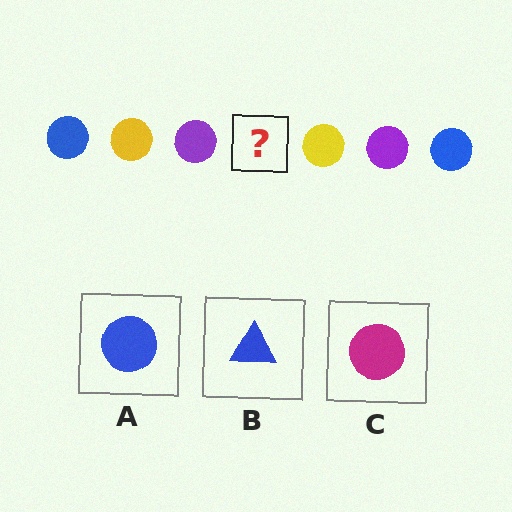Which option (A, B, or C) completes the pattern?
A.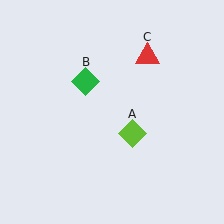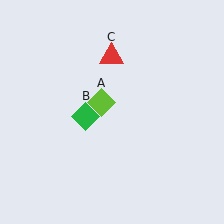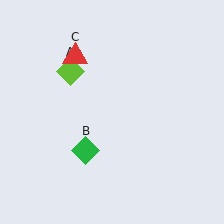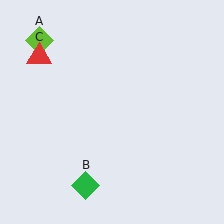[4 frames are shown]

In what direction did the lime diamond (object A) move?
The lime diamond (object A) moved up and to the left.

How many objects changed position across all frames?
3 objects changed position: lime diamond (object A), green diamond (object B), red triangle (object C).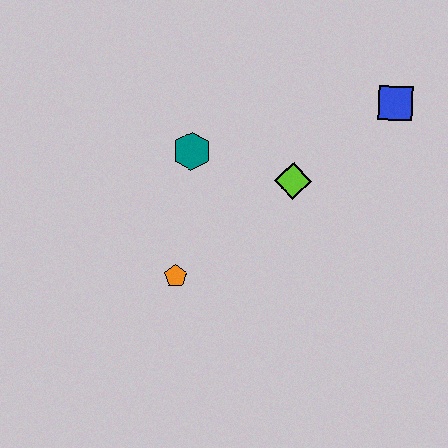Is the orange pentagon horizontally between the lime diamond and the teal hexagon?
No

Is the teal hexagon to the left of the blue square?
Yes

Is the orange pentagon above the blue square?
No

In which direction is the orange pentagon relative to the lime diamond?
The orange pentagon is to the left of the lime diamond.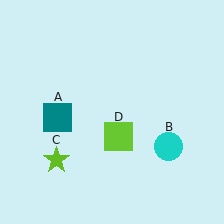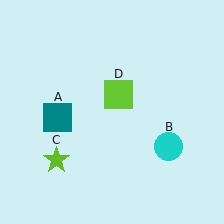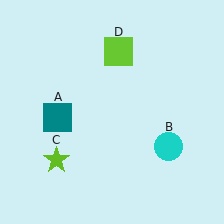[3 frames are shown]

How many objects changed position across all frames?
1 object changed position: lime square (object D).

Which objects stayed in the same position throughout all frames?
Teal square (object A) and cyan circle (object B) and lime star (object C) remained stationary.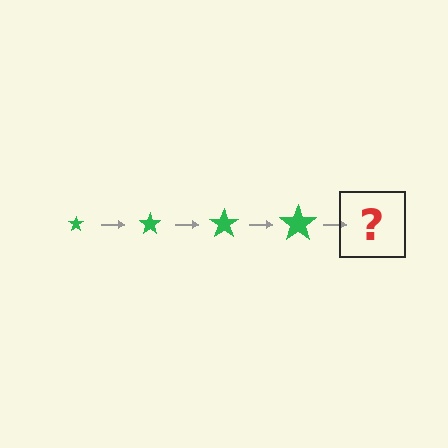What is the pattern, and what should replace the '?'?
The pattern is that the star gets progressively larger each step. The '?' should be a green star, larger than the previous one.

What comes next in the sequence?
The next element should be a green star, larger than the previous one.